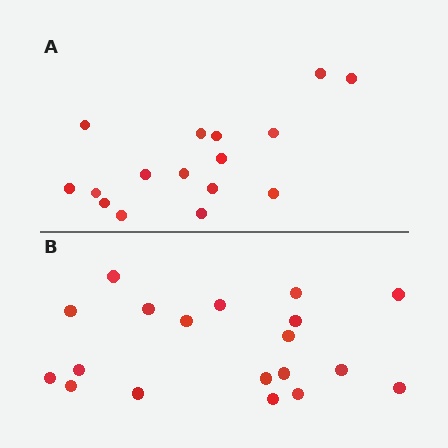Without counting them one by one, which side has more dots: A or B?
Region B (the bottom region) has more dots.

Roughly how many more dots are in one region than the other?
Region B has just a few more — roughly 2 or 3 more dots than region A.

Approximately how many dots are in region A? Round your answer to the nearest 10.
About 20 dots. (The exact count is 16, which rounds to 20.)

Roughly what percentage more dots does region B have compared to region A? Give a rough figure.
About 20% more.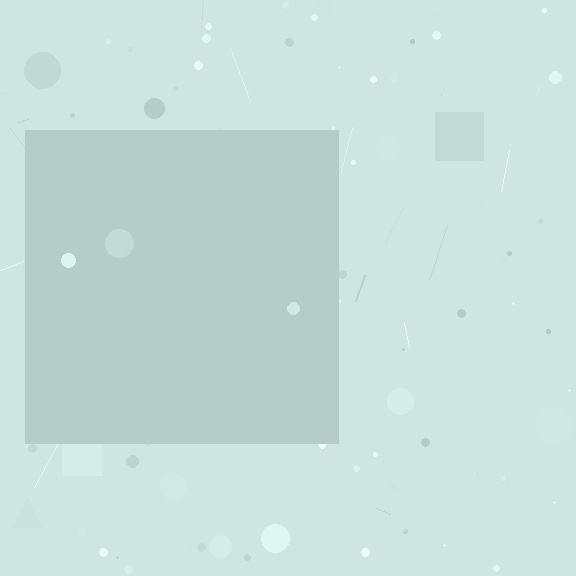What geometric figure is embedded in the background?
A square is embedded in the background.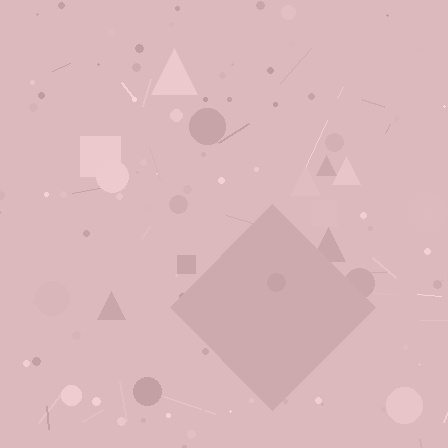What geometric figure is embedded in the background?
A diamond is embedded in the background.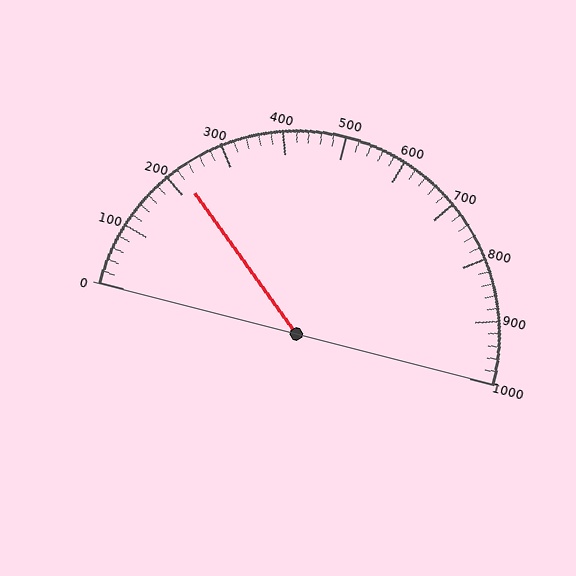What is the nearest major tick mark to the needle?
The nearest major tick mark is 200.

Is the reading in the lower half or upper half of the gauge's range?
The reading is in the lower half of the range (0 to 1000).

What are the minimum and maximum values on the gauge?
The gauge ranges from 0 to 1000.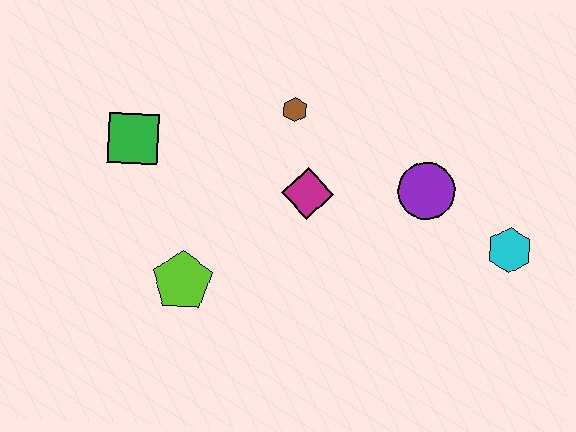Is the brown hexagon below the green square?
No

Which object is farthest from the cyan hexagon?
The green square is farthest from the cyan hexagon.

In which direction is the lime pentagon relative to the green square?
The lime pentagon is below the green square.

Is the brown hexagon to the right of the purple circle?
No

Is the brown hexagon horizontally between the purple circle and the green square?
Yes